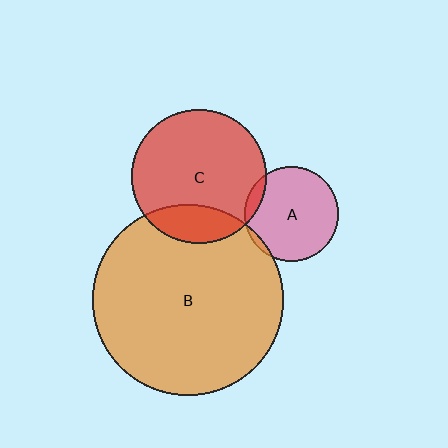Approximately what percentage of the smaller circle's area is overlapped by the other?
Approximately 5%.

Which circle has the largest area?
Circle B (orange).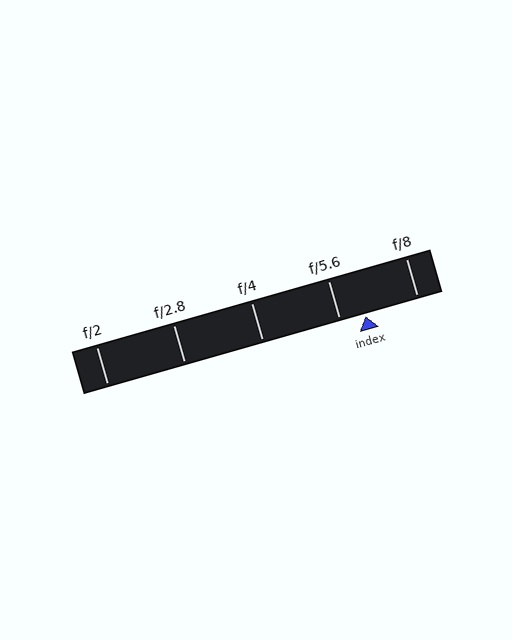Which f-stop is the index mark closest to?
The index mark is closest to f/5.6.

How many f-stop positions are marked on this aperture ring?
There are 5 f-stop positions marked.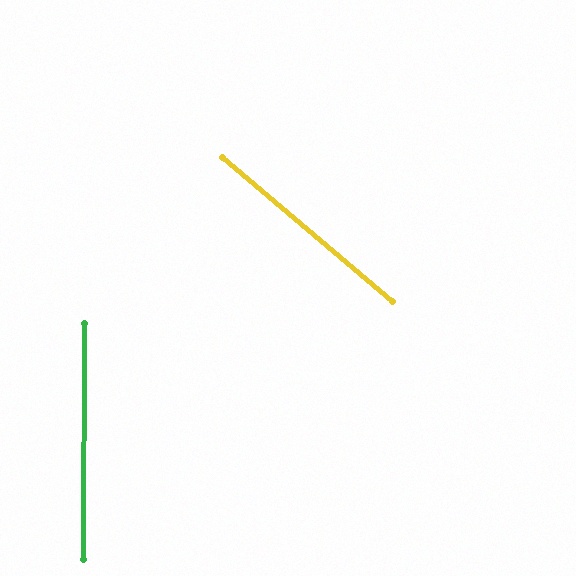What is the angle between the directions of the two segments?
Approximately 50 degrees.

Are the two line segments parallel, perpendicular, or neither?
Neither parallel nor perpendicular — they differ by about 50°.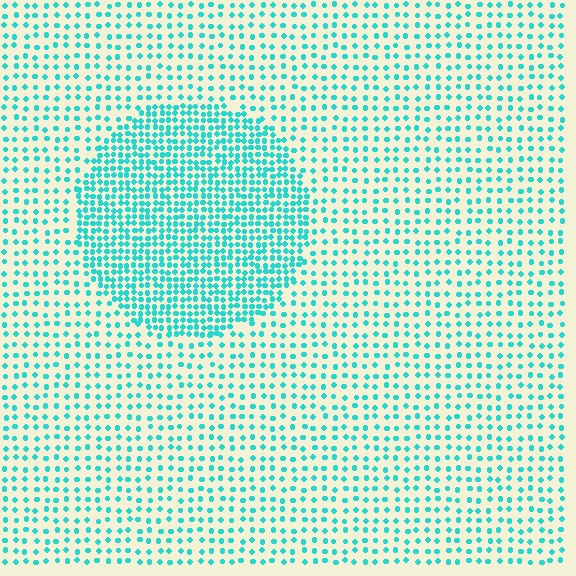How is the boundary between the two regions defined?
The boundary is defined by a change in element density (approximately 2.2x ratio). All elements are the same color, size, and shape.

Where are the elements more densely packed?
The elements are more densely packed inside the circle boundary.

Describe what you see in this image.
The image contains small cyan elements arranged at two different densities. A circle-shaped region is visible where the elements are more densely packed than the surrounding area.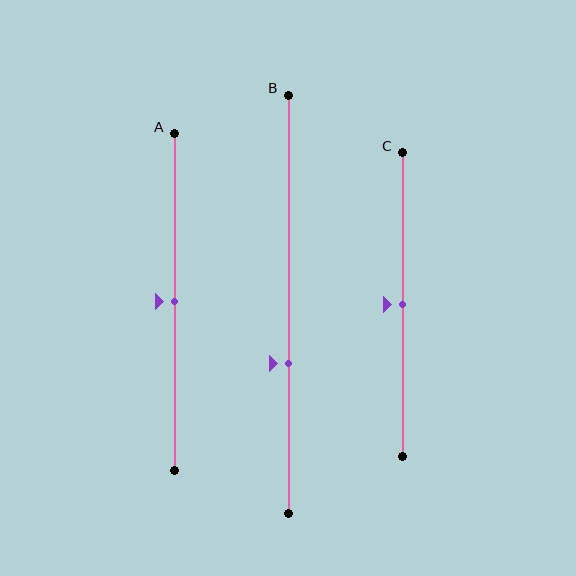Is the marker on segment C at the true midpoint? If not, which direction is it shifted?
Yes, the marker on segment C is at the true midpoint.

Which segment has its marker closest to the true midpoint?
Segment A has its marker closest to the true midpoint.